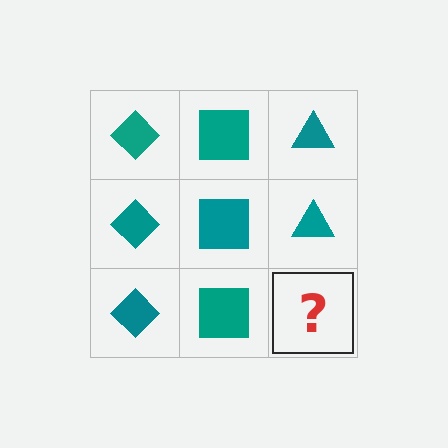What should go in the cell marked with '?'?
The missing cell should contain a teal triangle.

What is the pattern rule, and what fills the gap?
The rule is that each column has a consistent shape. The gap should be filled with a teal triangle.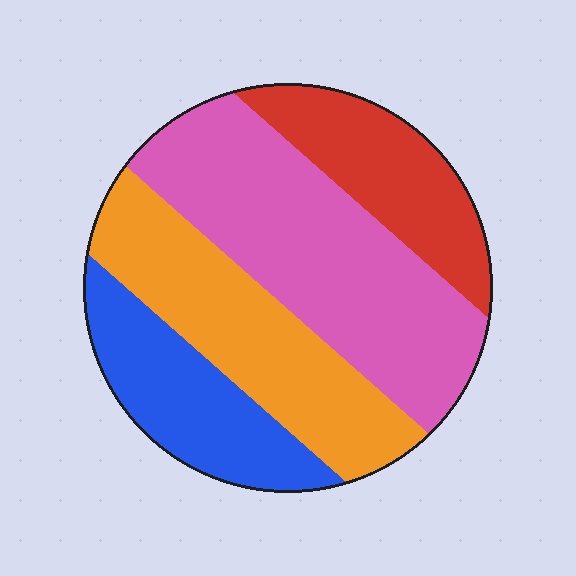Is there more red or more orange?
Orange.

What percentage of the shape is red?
Red takes up about one sixth (1/6) of the shape.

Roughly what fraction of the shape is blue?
Blue takes up about one fifth (1/5) of the shape.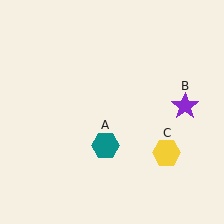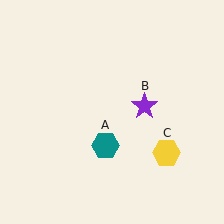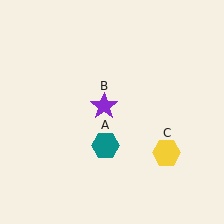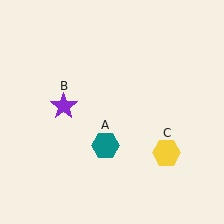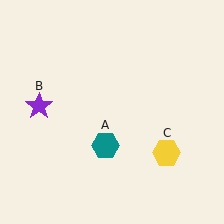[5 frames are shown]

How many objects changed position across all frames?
1 object changed position: purple star (object B).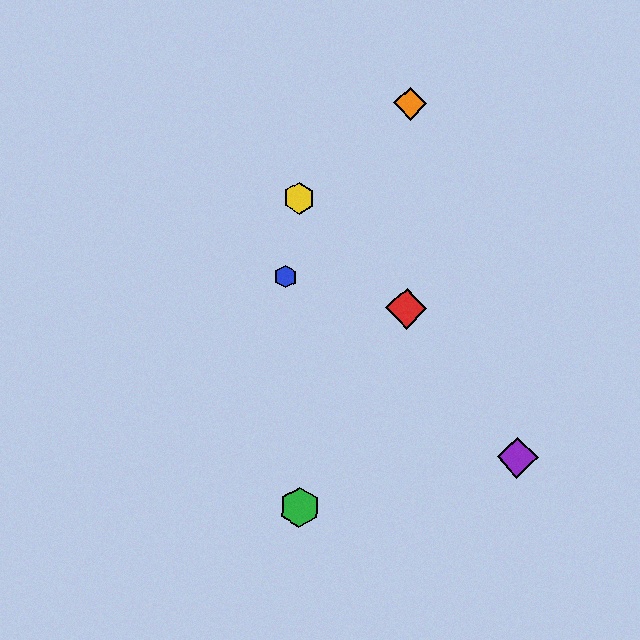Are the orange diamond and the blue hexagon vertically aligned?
No, the orange diamond is at x≈410 and the blue hexagon is at x≈285.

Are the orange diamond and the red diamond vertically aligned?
Yes, both are at x≈410.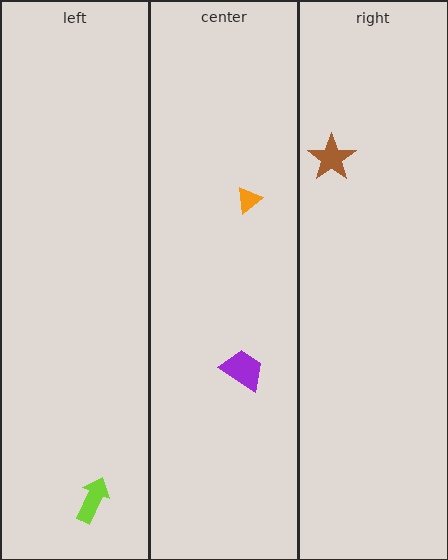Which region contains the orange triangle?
The center region.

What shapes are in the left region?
The lime arrow.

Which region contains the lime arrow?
The left region.